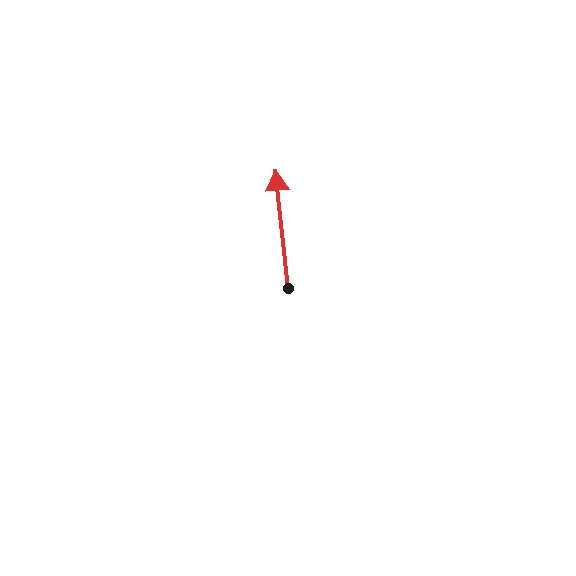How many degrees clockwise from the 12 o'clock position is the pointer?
Approximately 354 degrees.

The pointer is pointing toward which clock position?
Roughly 12 o'clock.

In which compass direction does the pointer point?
North.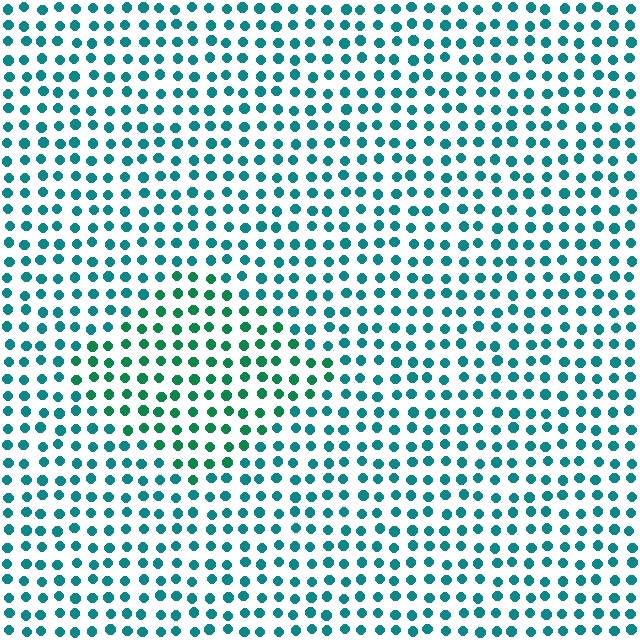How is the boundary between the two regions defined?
The boundary is defined purely by a slight shift in hue (about 30 degrees). Spacing, size, and orientation are identical on both sides.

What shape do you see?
I see a diamond.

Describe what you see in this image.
The image is filled with small teal elements in a uniform arrangement. A diamond-shaped region is visible where the elements are tinted to a slightly different hue, forming a subtle color boundary.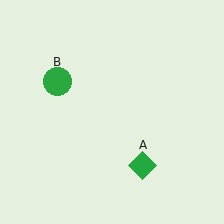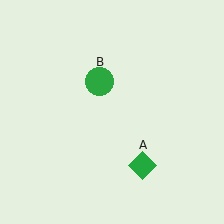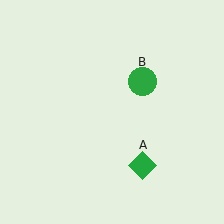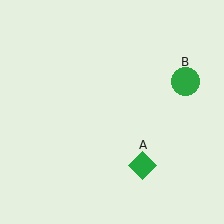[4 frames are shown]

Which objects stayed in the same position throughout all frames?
Green diamond (object A) remained stationary.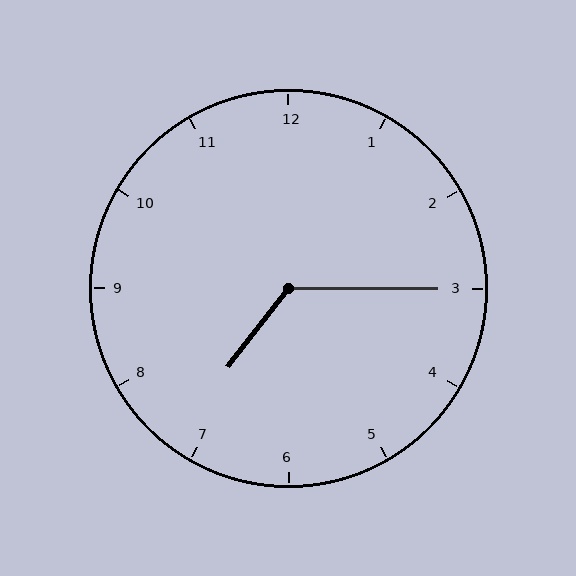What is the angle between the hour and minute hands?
Approximately 128 degrees.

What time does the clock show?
7:15.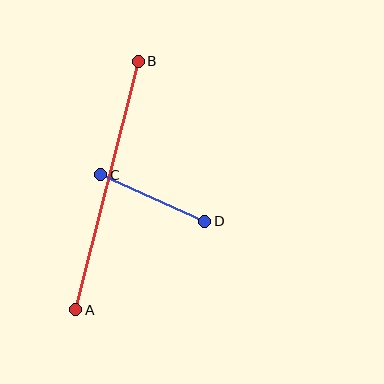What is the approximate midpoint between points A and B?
The midpoint is at approximately (107, 185) pixels.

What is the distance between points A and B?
The distance is approximately 256 pixels.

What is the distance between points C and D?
The distance is approximately 114 pixels.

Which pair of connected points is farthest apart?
Points A and B are farthest apart.